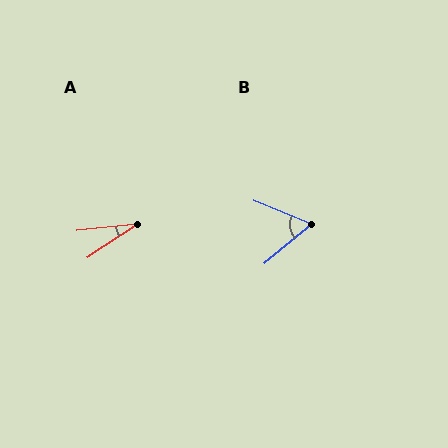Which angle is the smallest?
A, at approximately 27 degrees.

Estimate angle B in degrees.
Approximately 62 degrees.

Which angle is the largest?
B, at approximately 62 degrees.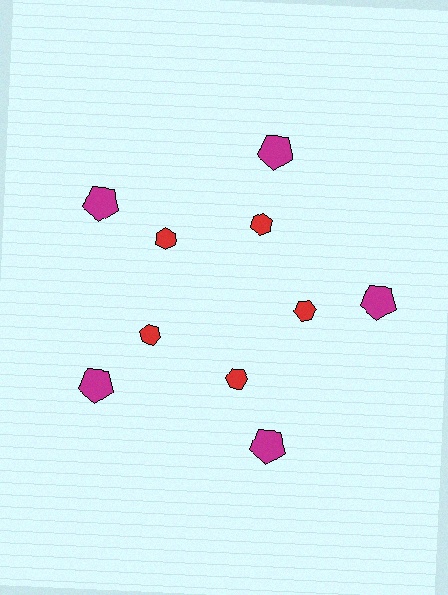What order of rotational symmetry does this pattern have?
This pattern has 5-fold rotational symmetry.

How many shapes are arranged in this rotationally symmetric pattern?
There are 10 shapes, arranged in 5 groups of 2.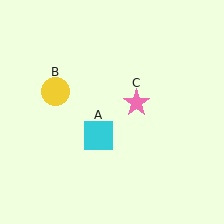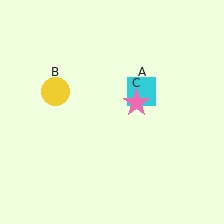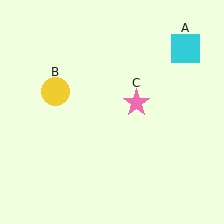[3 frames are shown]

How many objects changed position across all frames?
1 object changed position: cyan square (object A).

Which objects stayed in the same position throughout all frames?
Yellow circle (object B) and pink star (object C) remained stationary.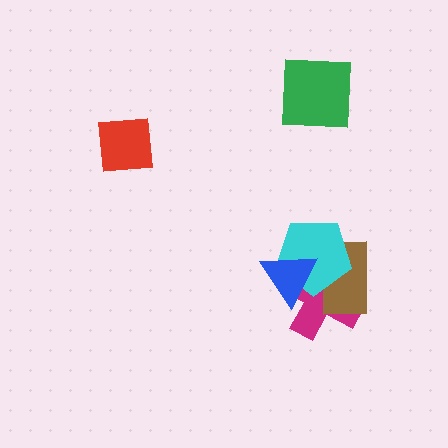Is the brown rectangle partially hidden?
Yes, it is partially covered by another shape.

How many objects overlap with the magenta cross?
3 objects overlap with the magenta cross.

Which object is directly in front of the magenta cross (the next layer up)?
The brown rectangle is directly in front of the magenta cross.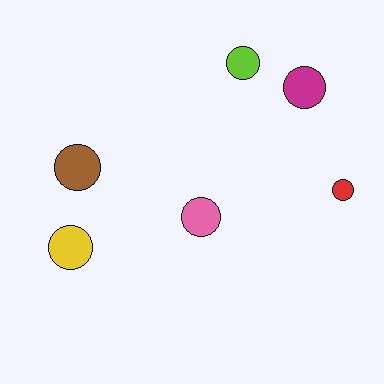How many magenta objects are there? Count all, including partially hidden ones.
There is 1 magenta object.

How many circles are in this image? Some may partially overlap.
There are 6 circles.